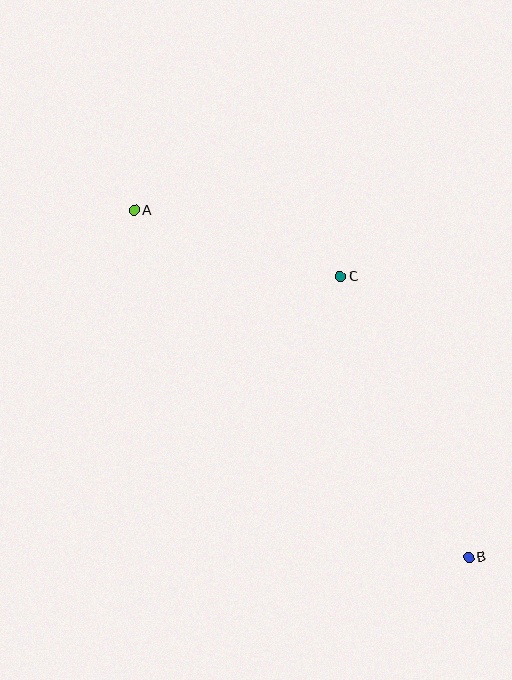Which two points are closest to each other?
Points A and C are closest to each other.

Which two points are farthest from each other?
Points A and B are farthest from each other.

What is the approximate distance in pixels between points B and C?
The distance between B and C is approximately 309 pixels.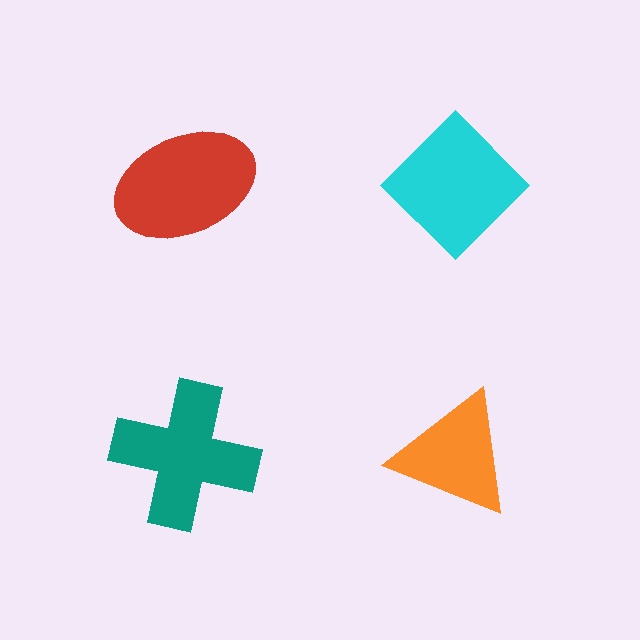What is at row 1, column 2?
A cyan diamond.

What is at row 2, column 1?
A teal cross.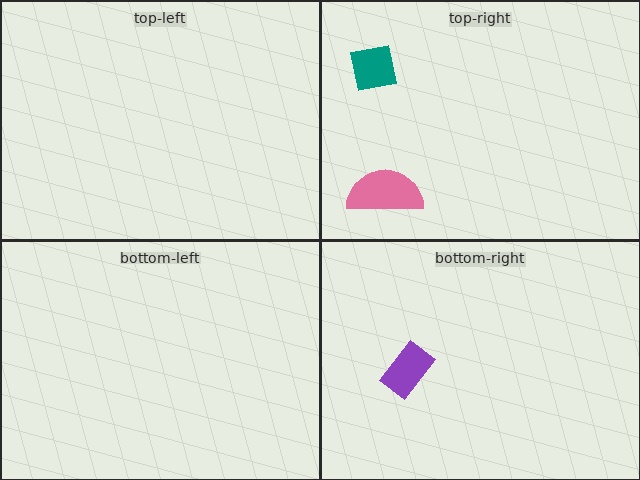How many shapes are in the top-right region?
2.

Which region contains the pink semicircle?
The top-right region.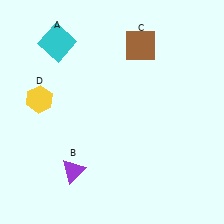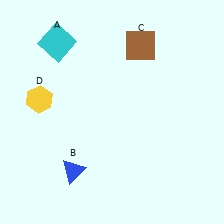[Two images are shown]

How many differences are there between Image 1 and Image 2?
There is 1 difference between the two images.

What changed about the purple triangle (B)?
In Image 1, B is purple. In Image 2, it changed to blue.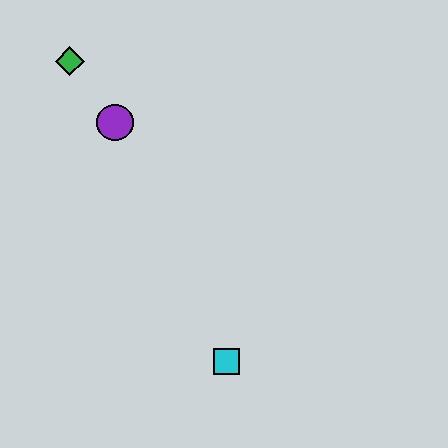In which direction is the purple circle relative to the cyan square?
The purple circle is above the cyan square.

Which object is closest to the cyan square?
The purple circle is closest to the cyan square.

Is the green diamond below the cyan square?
No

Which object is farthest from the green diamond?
The cyan square is farthest from the green diamond.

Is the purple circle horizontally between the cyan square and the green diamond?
Yes